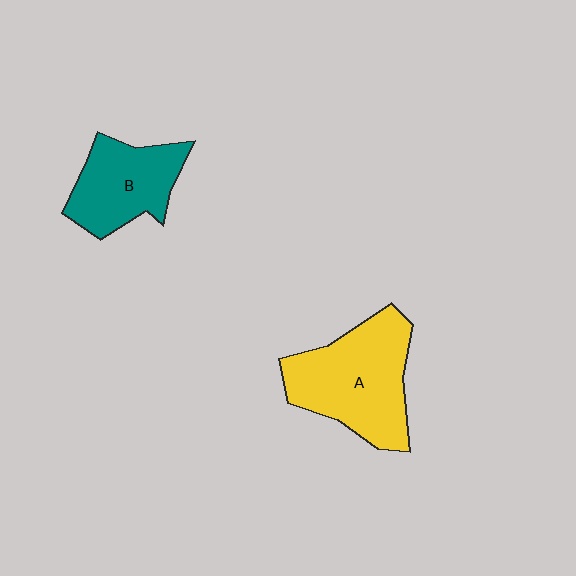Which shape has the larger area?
Shape A (yellow).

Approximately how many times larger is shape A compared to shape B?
Approximately 1.4 times.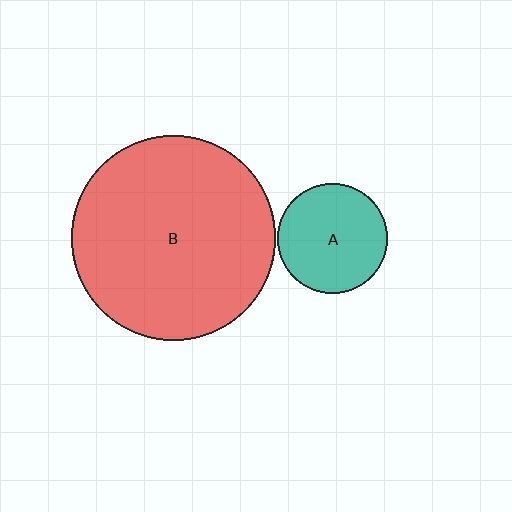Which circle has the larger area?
Circle B (red).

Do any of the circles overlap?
No, none of the circles overlap.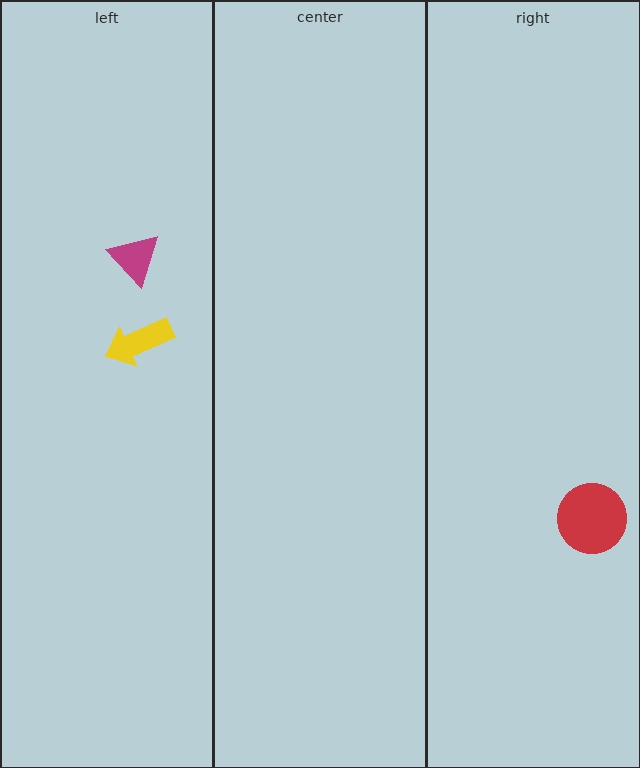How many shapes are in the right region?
1.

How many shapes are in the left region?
2.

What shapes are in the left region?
The magenta triangle, the yellow arrow.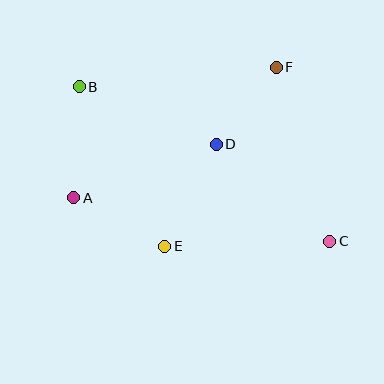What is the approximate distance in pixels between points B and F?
The distance between B and F is approximately 198 pixels.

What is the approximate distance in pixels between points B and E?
The distance between B and E is approximately 181 pixels.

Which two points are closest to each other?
Points D and F are closest to each other.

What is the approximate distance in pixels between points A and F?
The distance between A and F is approximately 241 pixels.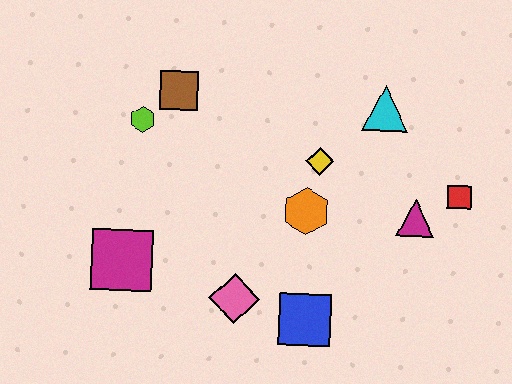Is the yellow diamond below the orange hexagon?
No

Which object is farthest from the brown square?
The red square is farthest from the brown square.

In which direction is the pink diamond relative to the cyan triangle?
The pink diamond is below the cyan triangle.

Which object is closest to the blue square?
The pink diamond is closest to the blue square.